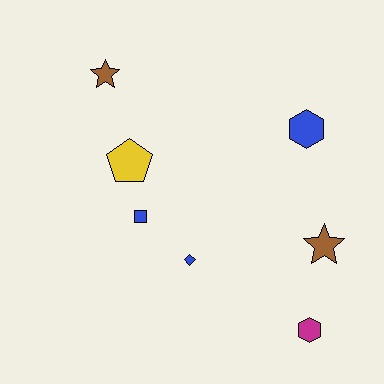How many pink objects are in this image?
There are no pink objects.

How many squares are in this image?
There is 1 square.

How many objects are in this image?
There are 7 objects.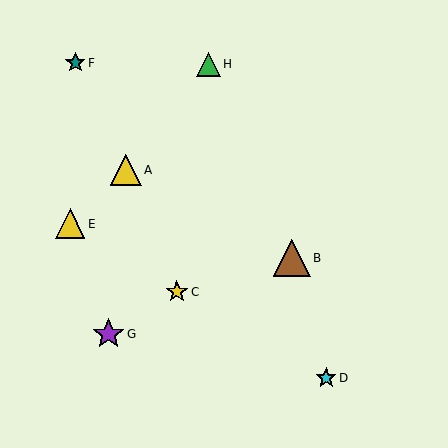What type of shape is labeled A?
Shape A is a yellow triangle.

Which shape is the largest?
The brown triangle (labeled B) is the largest.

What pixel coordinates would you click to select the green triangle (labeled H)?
Click at (208, 64) to select the green triangle H.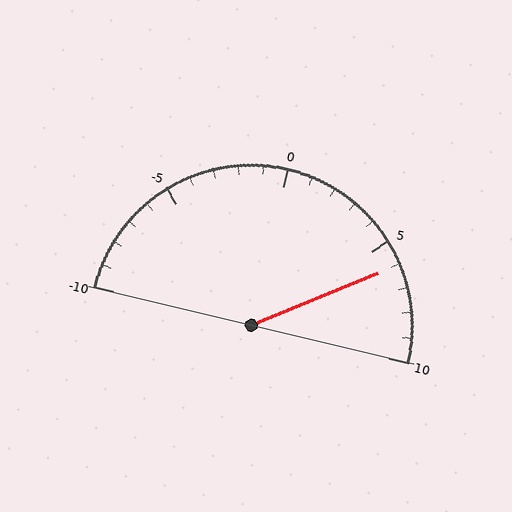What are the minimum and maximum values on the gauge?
The gauge ranges from -10 to 10.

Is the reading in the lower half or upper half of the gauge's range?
The reading is in the upper half of the range (-10 to 10).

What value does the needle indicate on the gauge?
The needle indicates approximately 6.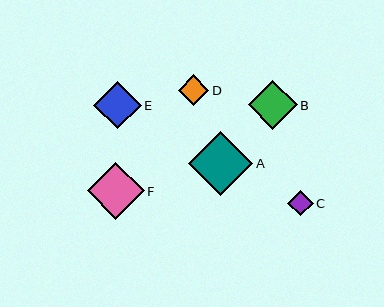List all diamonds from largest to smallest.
From largest to smallest: A, F, B, E, D, C.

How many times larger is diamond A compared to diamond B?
Diamond A is approximately 1.3 times the size of diamond B.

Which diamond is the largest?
Diamond A is the largest with a size of approximately 64 pixels.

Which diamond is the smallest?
Diamond C is the smallest with a size of approximately 25 pixels.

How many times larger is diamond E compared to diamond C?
Diamond E is approximately 1.9 times the size of diamond C.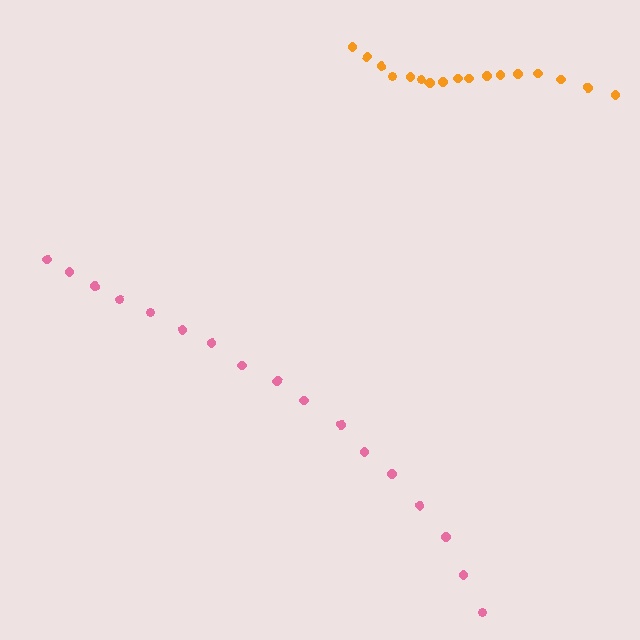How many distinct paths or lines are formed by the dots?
There are 2 distinct paths.